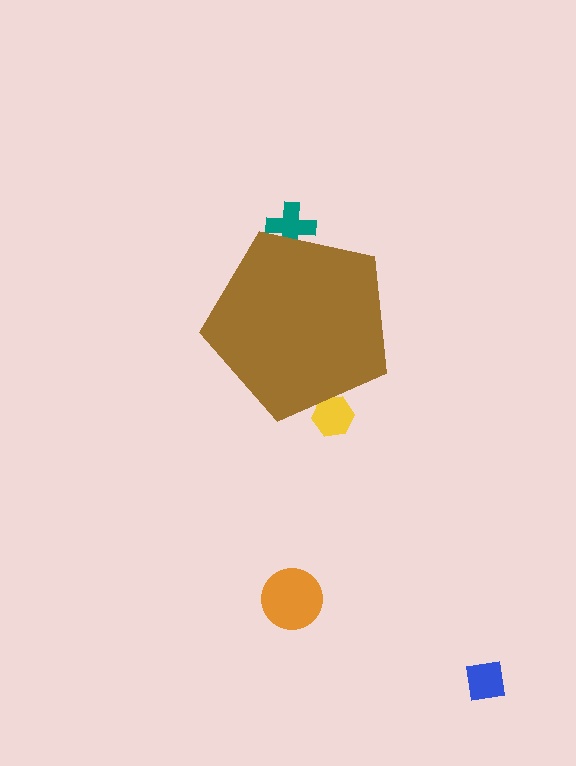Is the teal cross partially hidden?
Yes, the teal cross is partially hidden behind the brown pentagon.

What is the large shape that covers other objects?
A brown pentagon.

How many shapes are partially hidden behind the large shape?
2 shapes are partially hidden.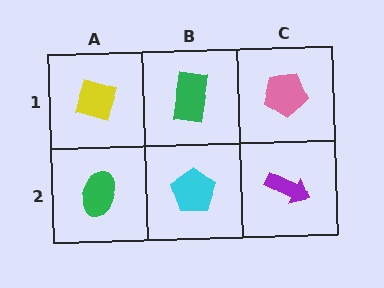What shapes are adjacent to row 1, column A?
A green ellipse (row 2, column A), a green rectangle (row 1, column B).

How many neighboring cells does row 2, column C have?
2.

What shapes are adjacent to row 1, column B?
A cyan pentagon (row 2, column B), a yellow diamond (row 1, column A), a pink pentagon (row 1, column C).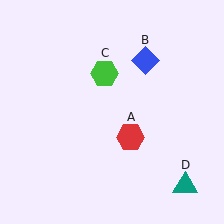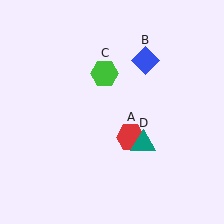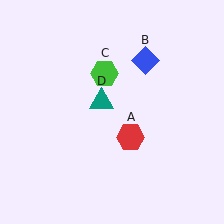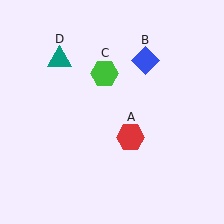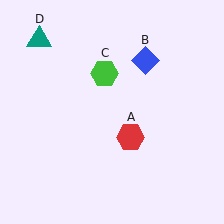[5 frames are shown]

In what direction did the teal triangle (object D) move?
The teal triangle (object D) moved up and to the left.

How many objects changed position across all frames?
1 object changed position: teal triangle (object D).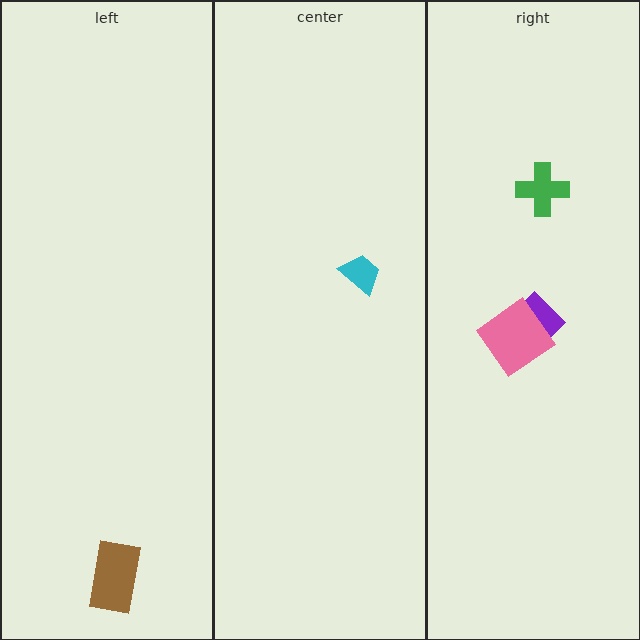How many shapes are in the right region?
3.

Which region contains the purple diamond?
The right region.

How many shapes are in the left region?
1.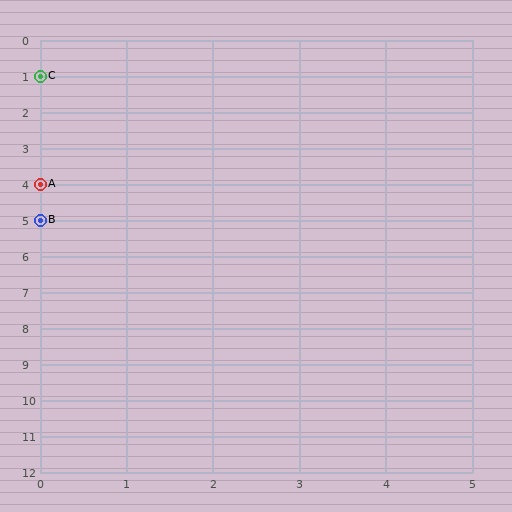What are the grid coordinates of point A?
Point A is at grid coordinates (0, 4).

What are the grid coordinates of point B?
Point B is at grid coordinates (0, 5).